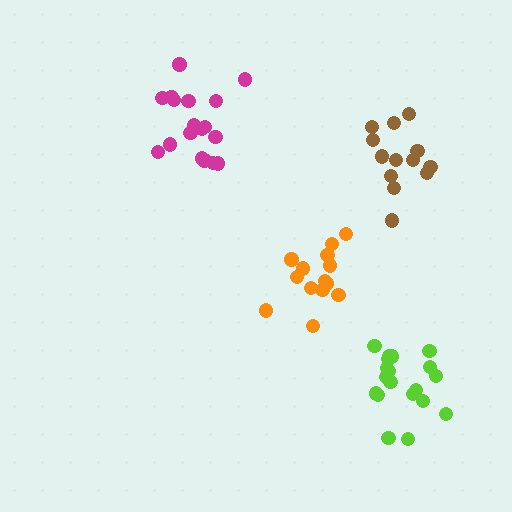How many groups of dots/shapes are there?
There are 4 groups.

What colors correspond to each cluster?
The clusters are colored: lime, orange, brown, magenta.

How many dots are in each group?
Group 1: 19 dots, Group 2: 14 dots, Group 3: 13 dots, Group 4: 18 dots (64 total).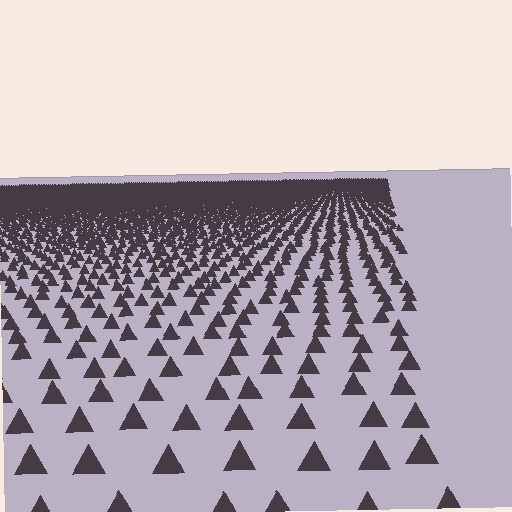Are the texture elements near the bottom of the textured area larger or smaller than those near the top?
Larger. Near the bottom, elements are closer to the viewer and appear at a bigger on-screen size.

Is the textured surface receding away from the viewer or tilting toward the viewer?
The surface is receding away from the viewer. Texture elements get smaller and denser toward the top.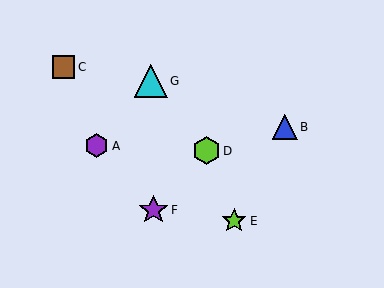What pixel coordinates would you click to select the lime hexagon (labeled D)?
Click at (206, 151) to select the lime hexagon D.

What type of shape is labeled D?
Shape D is a lime hexagon.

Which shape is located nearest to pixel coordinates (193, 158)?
The lime hexagon (labeled D) at (206, 151) is nearest to that location.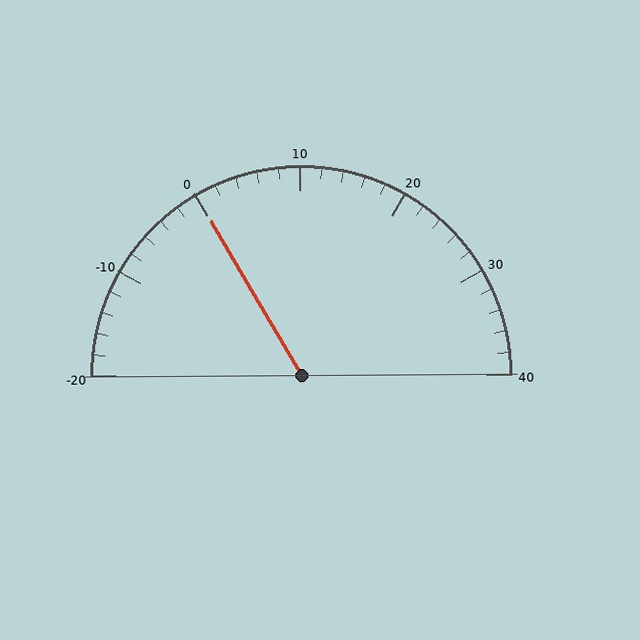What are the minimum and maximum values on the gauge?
The gauge ranges from -20 to 40.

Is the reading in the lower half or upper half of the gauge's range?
The reading is in the lower half of the range (-20 to 40).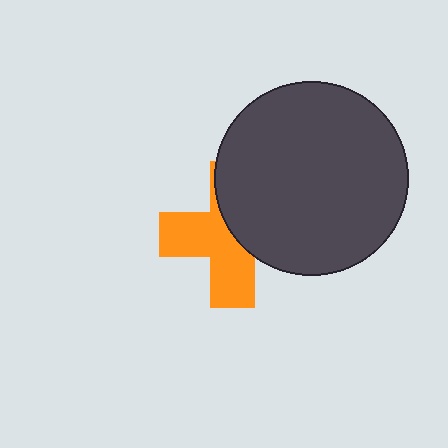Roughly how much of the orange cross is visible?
About half of it is visible (roughly 53%).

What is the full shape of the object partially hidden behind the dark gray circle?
The partially hidden object is an orange cross.